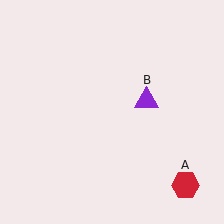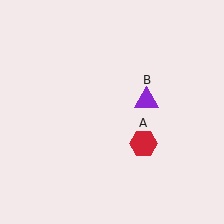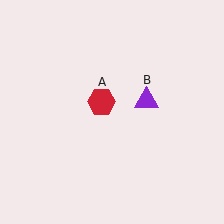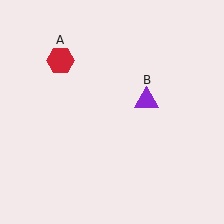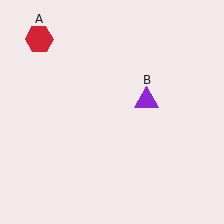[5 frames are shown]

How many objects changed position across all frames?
1 object changed position: red hexagon (object A).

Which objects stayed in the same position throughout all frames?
Purple triangle (object B) remained stationary.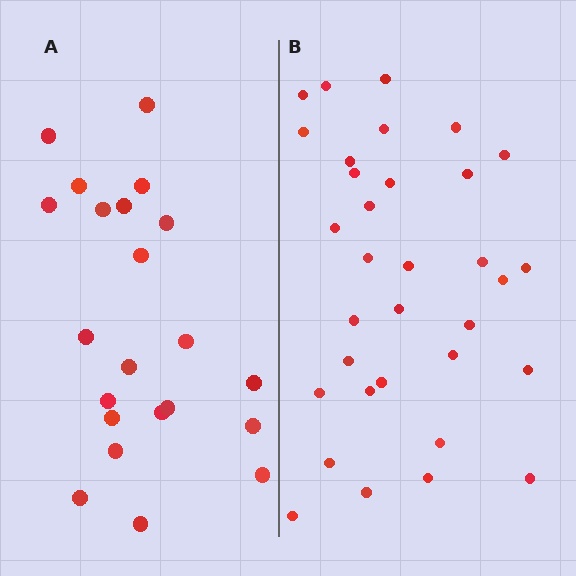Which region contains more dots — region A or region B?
Region B (the right region) has more dots.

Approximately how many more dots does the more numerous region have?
Region B has roughly 12 or so more dots than region A.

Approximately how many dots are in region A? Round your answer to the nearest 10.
About 20 dots. (The exact count is 22, which rounds to 20.)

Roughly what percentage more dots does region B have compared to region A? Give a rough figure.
About 50% more.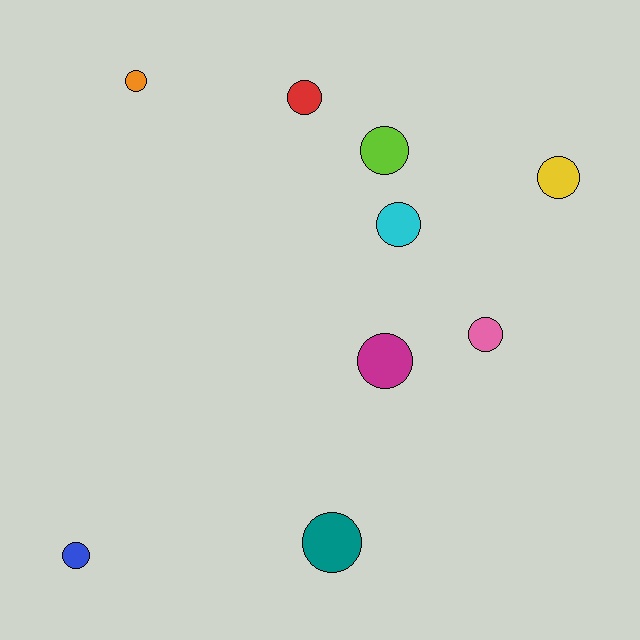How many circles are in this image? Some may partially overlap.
There are 9 circles.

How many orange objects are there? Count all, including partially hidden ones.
There is 1 orange object.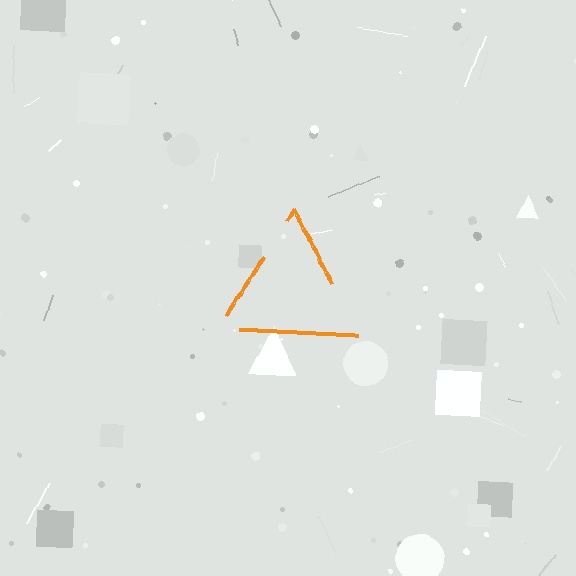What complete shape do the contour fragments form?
The contour fragments form a triangle.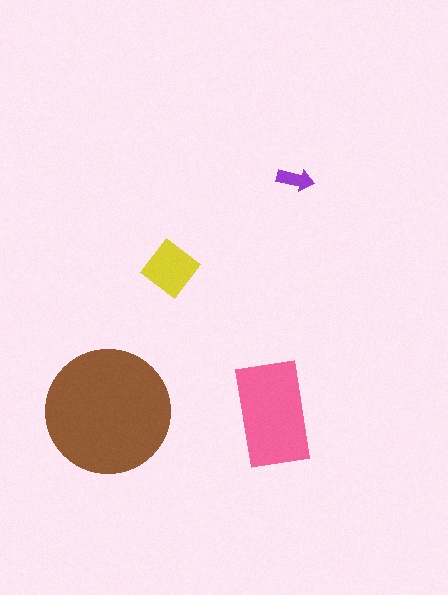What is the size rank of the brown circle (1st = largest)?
1st.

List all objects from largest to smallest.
The brown circle, the pink rectangle, the yellow diamond, the purple arrow.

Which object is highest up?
The purple arrow is topmost.